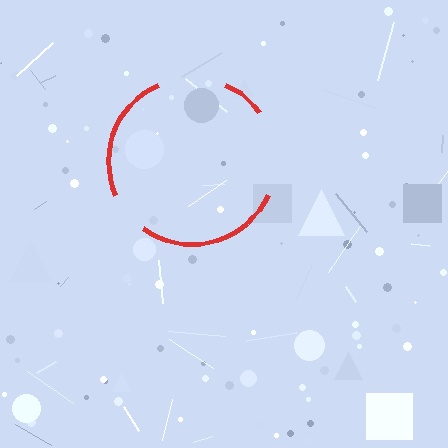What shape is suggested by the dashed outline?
The dashed outline suggests a circle.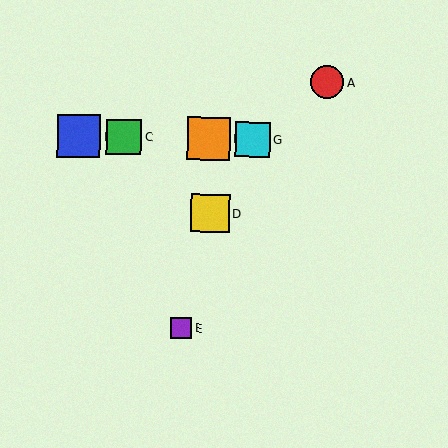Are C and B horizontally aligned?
Yes, both are at y≈137.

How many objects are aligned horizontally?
4 objects (B, C, F, G) are aligned horizontally.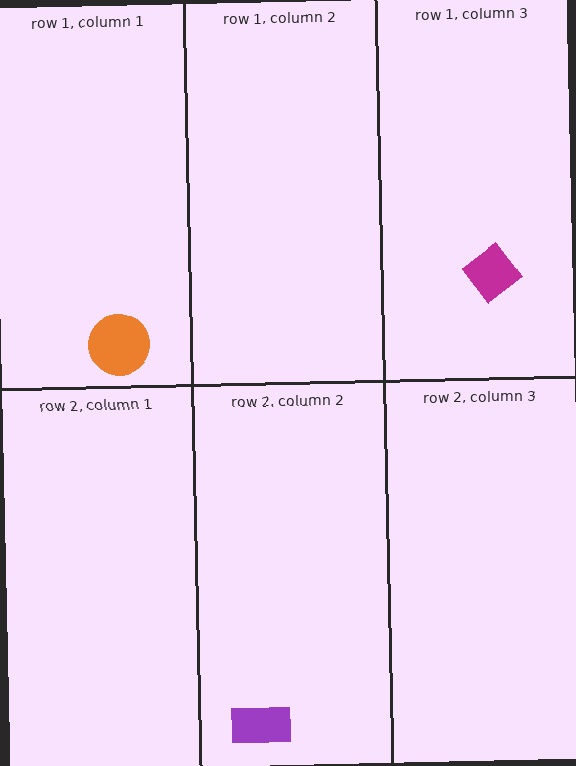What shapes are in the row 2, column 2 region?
The purple rectangle.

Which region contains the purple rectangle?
The row 2, column 2 region.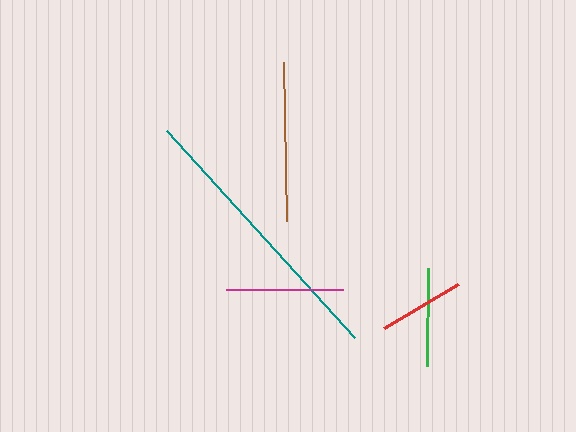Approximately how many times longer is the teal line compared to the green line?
The teal line is approximately 2.9 times the length of the green line.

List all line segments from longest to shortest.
From longest to shortest: teal, brown, magenta, green, red.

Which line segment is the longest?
The teal line is the longest at approximately 279 pixels.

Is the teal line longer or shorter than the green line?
The teal line is longer than the green line.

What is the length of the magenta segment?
The magenta segment is approximately 117 pixels long.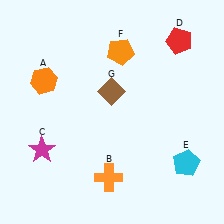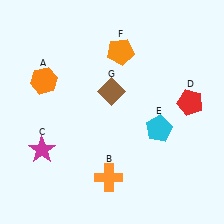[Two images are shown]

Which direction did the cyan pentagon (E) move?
The cyan pentagon (E) moved up.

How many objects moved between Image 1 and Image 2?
2 objects moved between the two images.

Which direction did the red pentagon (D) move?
The red pentagon (D) moved down.